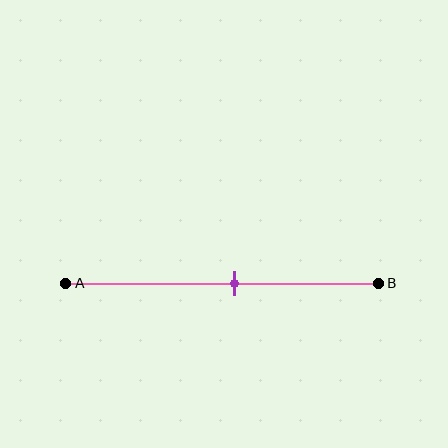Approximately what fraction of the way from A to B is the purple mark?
The purple mark is approximately 55% of the way from A to B.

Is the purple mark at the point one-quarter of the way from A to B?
No, the mark is at about 55% from A, not at the 25% one-quarter point.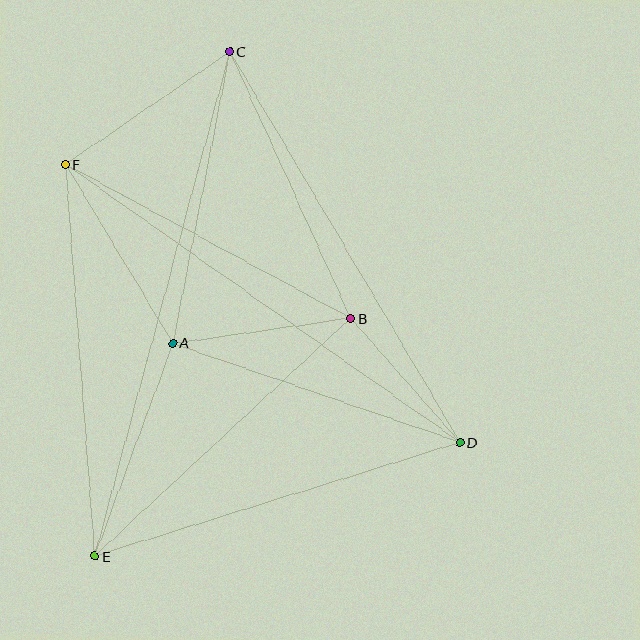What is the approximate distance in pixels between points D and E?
The distance between D and E is approximately 382 pixels.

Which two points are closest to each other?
Points B and D are closest to each other.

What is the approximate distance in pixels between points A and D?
The distance between A and D is approximately 303 pixels.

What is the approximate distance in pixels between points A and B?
The distance between A and B is approximately 179 pixels.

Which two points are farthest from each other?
Points C and E are farthest from each other.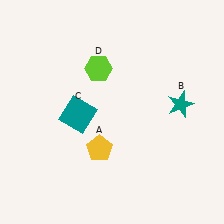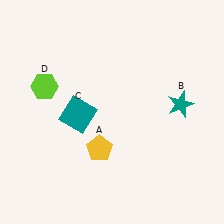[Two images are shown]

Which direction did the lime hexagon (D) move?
The lime hexagon (D) moved left.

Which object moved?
The lime hexagon (D) moved left.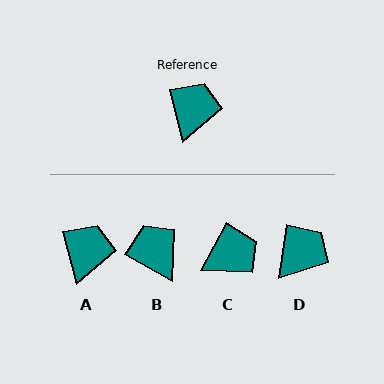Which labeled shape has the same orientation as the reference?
A.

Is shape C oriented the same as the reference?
No, it is off by about 42 degrees.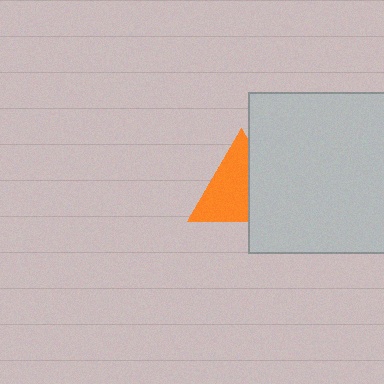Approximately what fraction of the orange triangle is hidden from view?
Roughly 39% of the orange triangle is hidden behind the light gray square.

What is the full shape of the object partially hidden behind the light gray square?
The partially hidden object is an orange triangle.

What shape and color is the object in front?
The object in front is a light gray square.